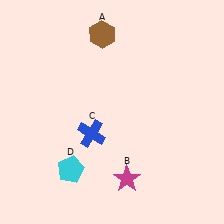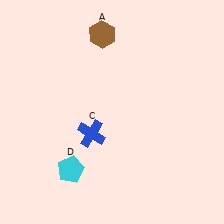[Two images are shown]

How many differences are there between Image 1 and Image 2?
There is 1 difference between the two images.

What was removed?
The magenta star (B) was removed in Image 2.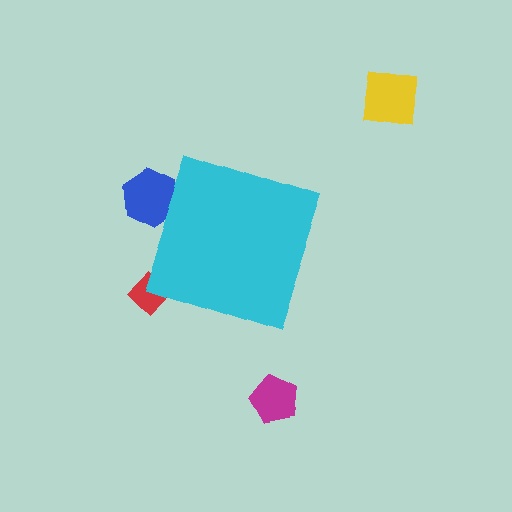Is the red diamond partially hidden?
Yes, the red diamond is partially hidden behind the cyan diamond.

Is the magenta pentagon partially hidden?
No, the magenta pentagon is fully visible.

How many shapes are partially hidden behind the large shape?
2 shapes are partially hidden.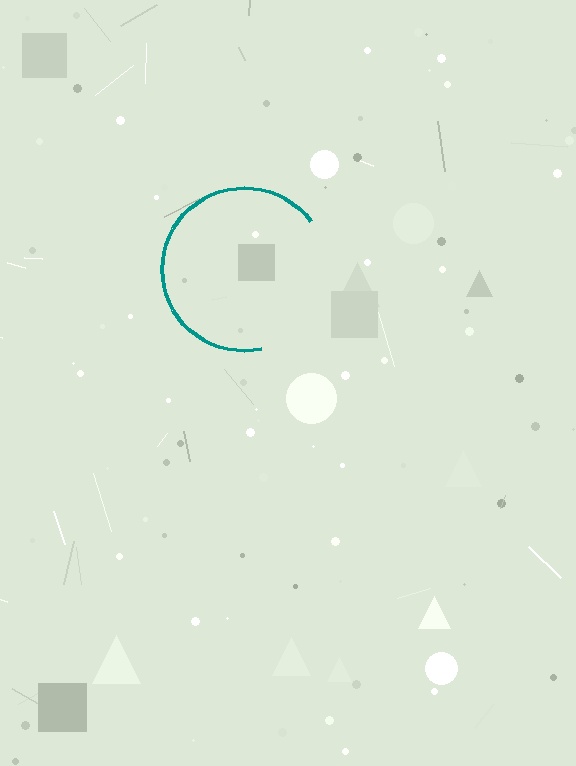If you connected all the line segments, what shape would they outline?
They would outline a circle.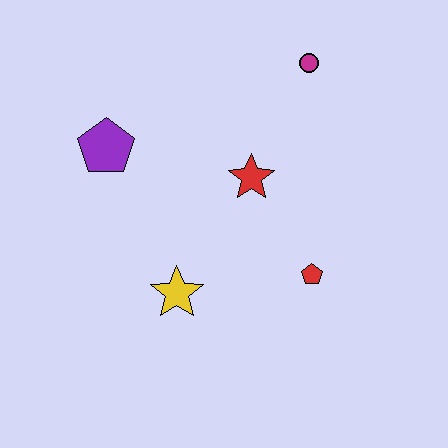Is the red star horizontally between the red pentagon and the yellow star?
Yes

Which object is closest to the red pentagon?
The red star is closest to the red pentagon.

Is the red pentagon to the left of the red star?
No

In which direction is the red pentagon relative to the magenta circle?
The red pentagon is below the magenta circle.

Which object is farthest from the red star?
The purple pentagon is farthest from the red star.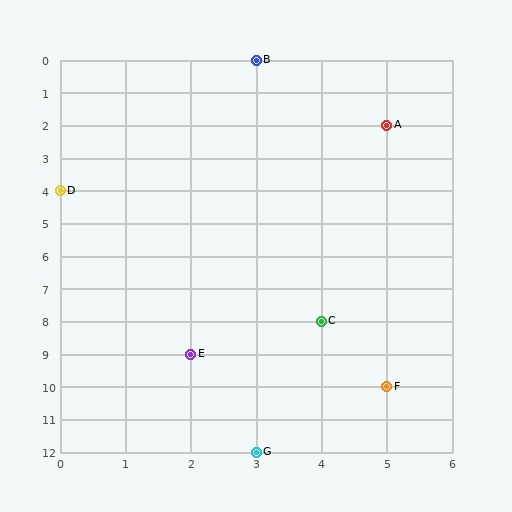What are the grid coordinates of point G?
Point G is at grid coordinates (3, 12).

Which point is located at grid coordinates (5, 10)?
Point F is at (5, 10).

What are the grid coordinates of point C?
Point C is at grid coordinates (4, 8).